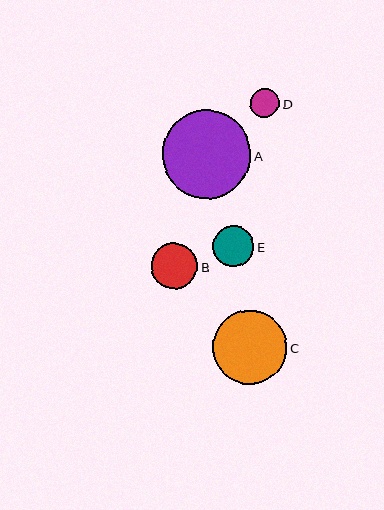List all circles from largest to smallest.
From largest to smallest: A, C, B, E, D.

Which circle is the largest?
Circle A is the largest with a size of approximately 89 pixels.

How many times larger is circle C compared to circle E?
Circle C is approximately 1.8 times the size of circle E.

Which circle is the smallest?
Circle D is the smallest with a size of approximately 29 pixels.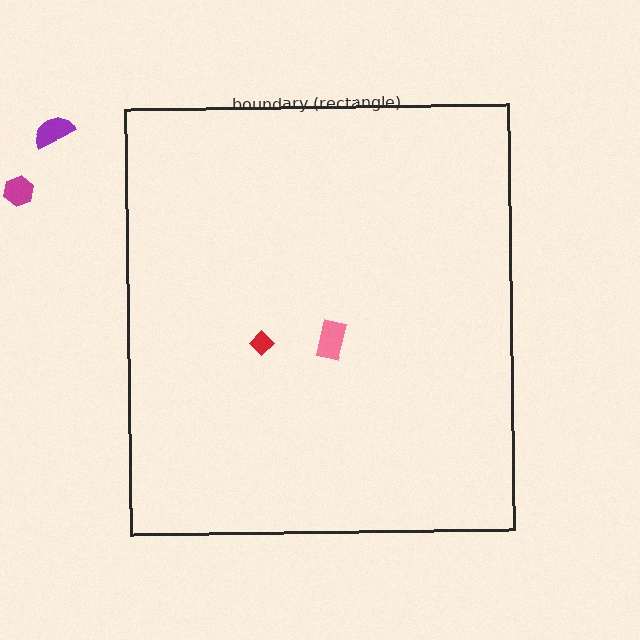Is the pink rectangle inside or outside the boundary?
Inside.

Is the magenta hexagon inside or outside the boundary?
Outside.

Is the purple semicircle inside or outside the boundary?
Outside.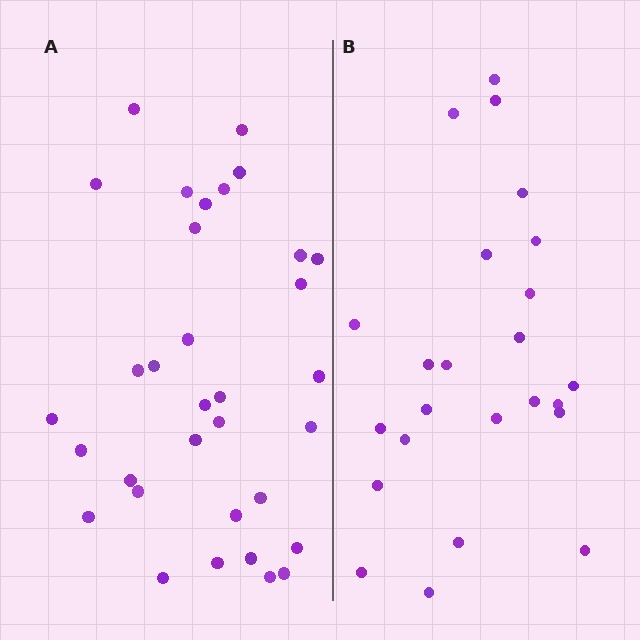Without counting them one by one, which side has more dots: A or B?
Region A (the left region) has more dots.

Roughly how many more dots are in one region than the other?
Region A has roughly 8 or so more dots than region B.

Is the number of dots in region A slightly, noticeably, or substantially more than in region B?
Region A has noticeably more, but not dramatically so. The ratio is roughly 1.4 to 1.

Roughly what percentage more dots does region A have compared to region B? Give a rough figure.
About 40% more.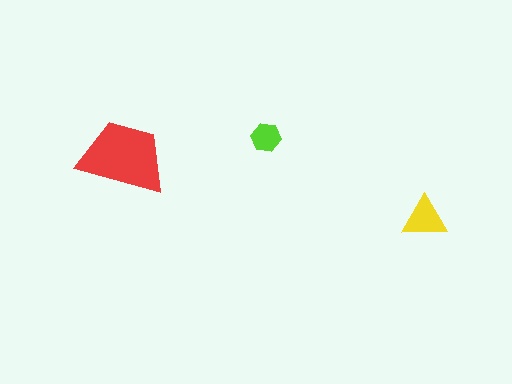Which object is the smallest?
The lime hexagon.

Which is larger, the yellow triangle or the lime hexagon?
The yellow triangle.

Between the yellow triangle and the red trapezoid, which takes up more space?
The red trapezoid.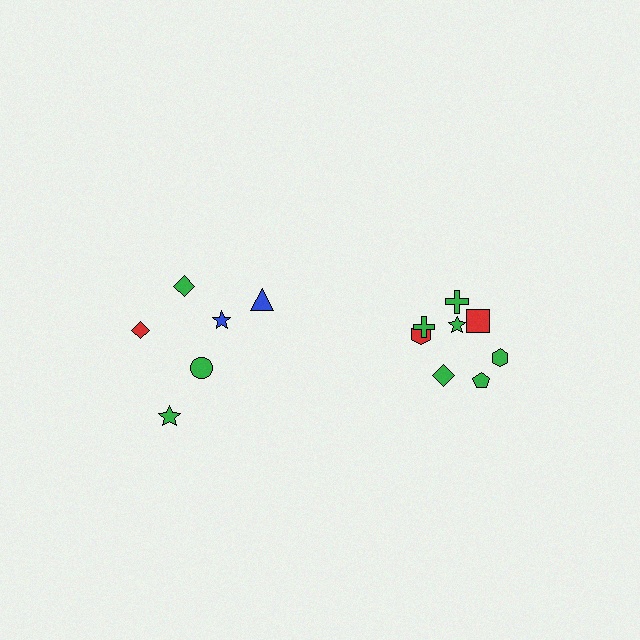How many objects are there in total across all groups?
There are 14 objects.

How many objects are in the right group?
There are 8 objects.